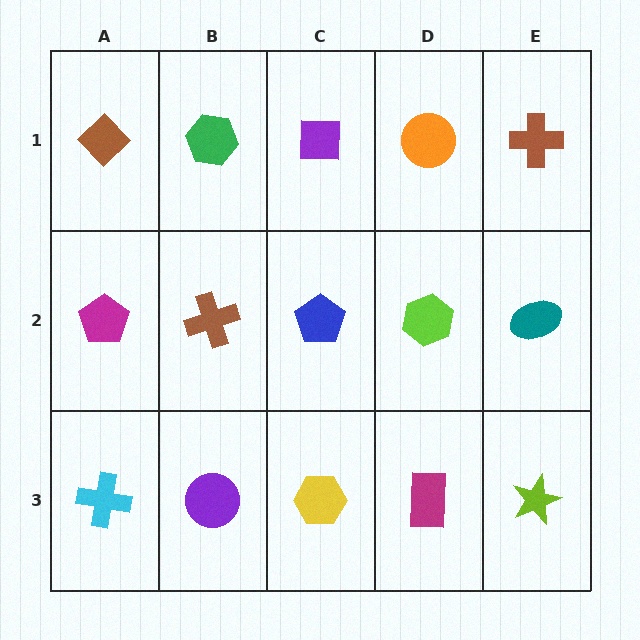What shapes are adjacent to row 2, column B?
A green hexagon (row 1, column B), a purple circle (row 3, column B), a magenta pentagon (row 2, column A), a blue pentagon (row 2, column C).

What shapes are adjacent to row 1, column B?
A brown cross (row 2, column B), a brown diamond (row 1, column A), a purple square (row 1, column C).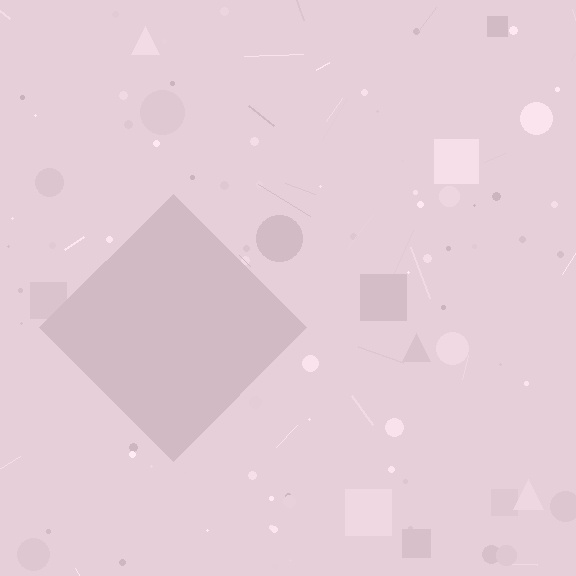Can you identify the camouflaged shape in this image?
The camouflaged shape is a diamond.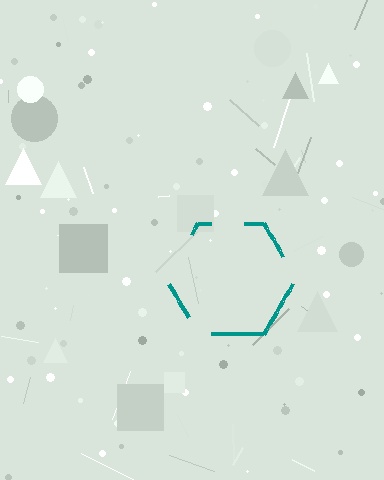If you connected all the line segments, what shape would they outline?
They would outline a hexagon.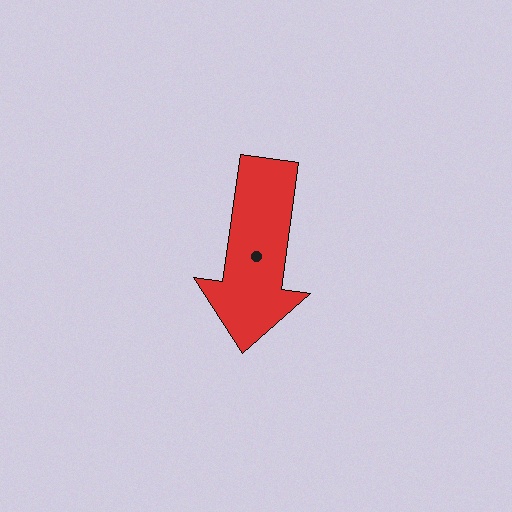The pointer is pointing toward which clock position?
Roughly 6 o'clock.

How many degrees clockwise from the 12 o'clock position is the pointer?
Approximately 188 degrees.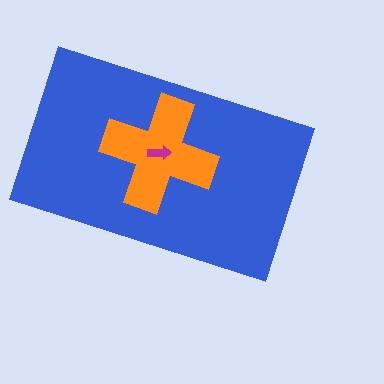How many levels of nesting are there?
3.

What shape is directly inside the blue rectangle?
The orange cross.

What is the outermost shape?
The blue rectangle.